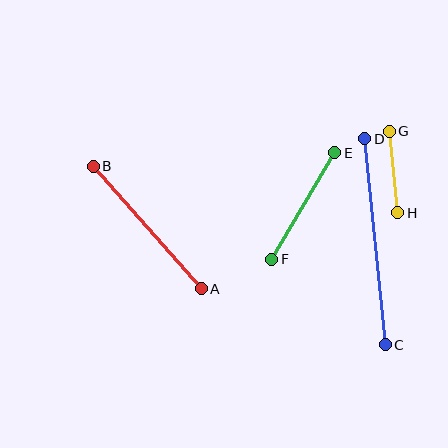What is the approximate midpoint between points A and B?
The midpoint is at approximately (147, 228) pixels.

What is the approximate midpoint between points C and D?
The midpoint is at approximately (375, 242) pixels.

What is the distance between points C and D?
The distance is approximately 207 pixels.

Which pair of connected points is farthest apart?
Points C and D are farthest apart.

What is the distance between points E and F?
The distance is approximately 124 pixels.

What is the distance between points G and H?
The distance is approximately 82 pixels.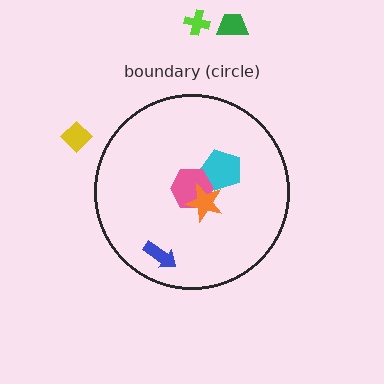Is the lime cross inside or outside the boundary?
Outside.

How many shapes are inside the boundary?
4 inside, 3 outside.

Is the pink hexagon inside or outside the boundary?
Inside.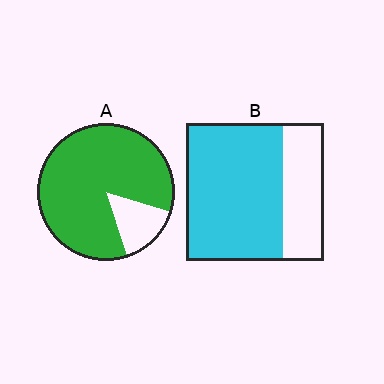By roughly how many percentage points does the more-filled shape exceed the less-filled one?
By roughly 15 percentage points (A over B).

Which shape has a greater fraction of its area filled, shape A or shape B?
Shape A.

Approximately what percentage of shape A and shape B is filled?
A is approximately 85% and B is approximately 70%.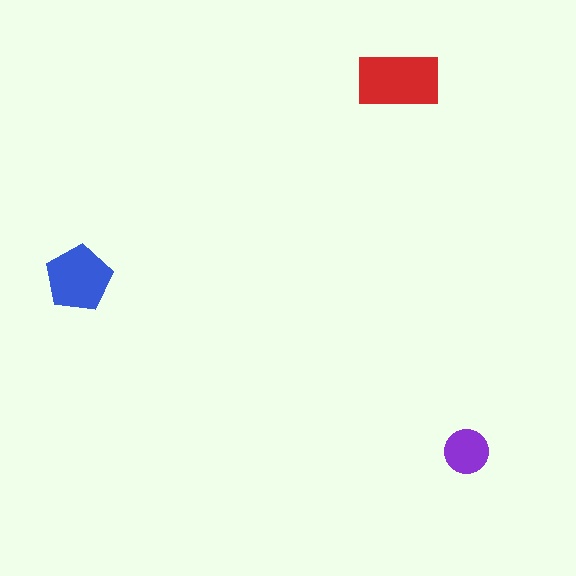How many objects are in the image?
There are 3 objects in the image.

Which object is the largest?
The red rectangle.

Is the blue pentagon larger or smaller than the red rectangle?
Smaller.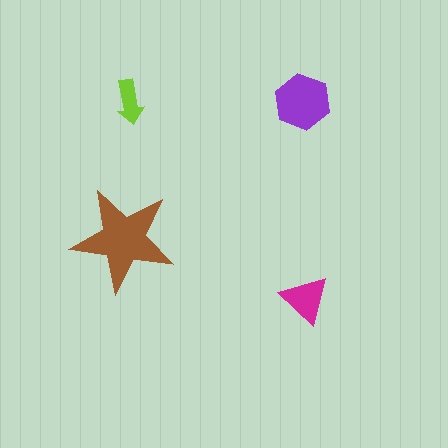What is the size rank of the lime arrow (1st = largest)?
4th.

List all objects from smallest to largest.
The lime arrow, the magenta triangle, the purple hexagon, the brown star.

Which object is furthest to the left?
The brown star is leftmost.